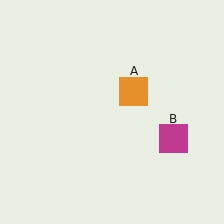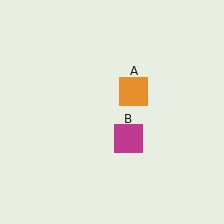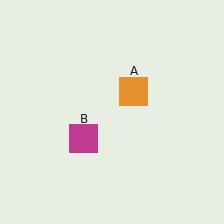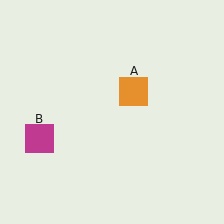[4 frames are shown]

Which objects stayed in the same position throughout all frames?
Orange square (object A) remained stationary.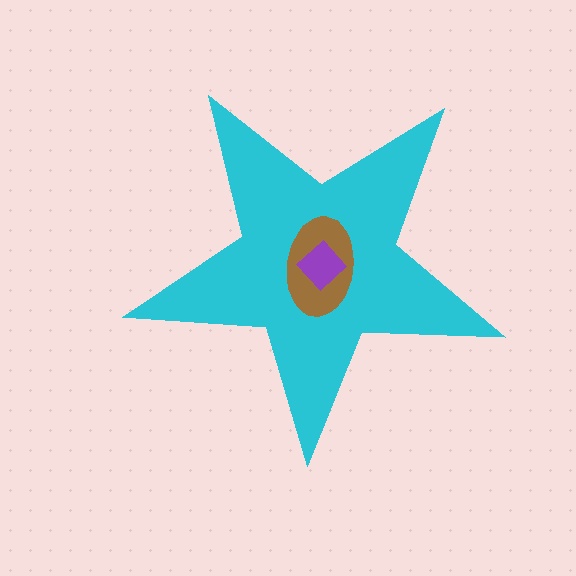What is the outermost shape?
The cyan star.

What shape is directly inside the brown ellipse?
The purple diamond.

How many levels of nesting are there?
3.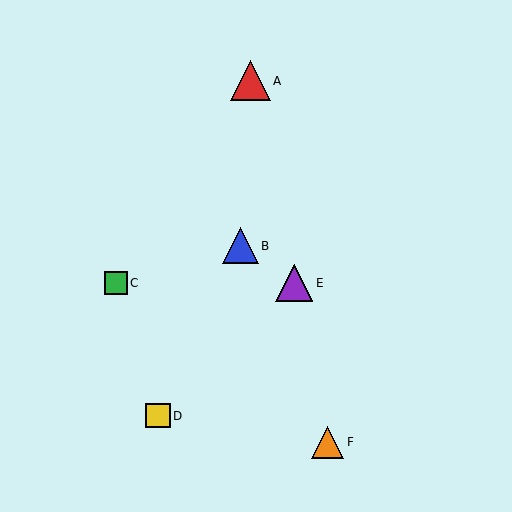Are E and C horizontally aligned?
Yes, both are at y≈283.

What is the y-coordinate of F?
Object F is at y≈442.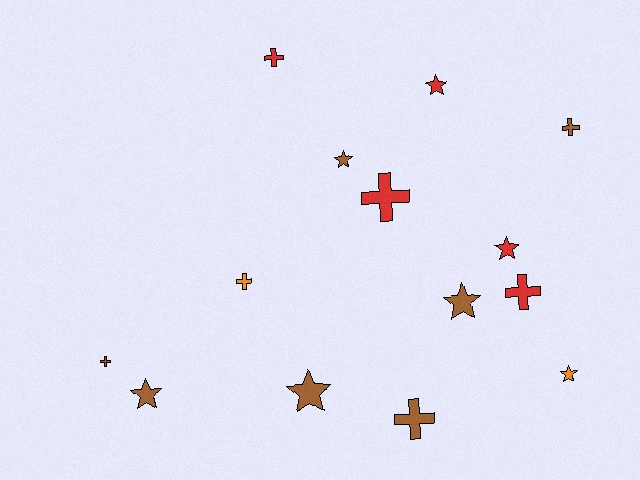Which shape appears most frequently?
Star, with 7 objects.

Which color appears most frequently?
Red, with 6 objects.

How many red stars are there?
There are 2 red stars.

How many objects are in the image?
There are 14 objects.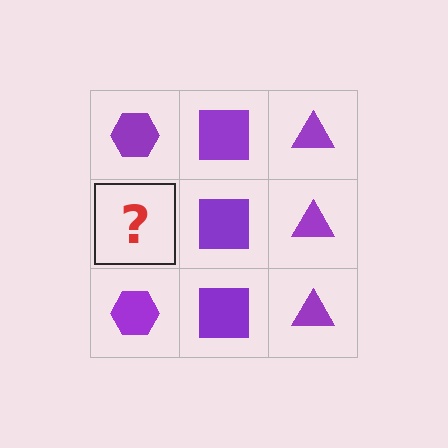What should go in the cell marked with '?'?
The missing cell should contain a purple hexagon.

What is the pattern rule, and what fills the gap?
The rule is that each column has a consistent shape. The gap should be filled with a purple hexagon.